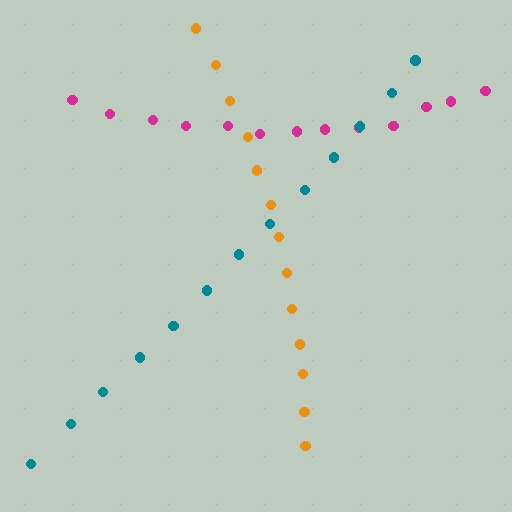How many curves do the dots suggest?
There are 3 distinct paths.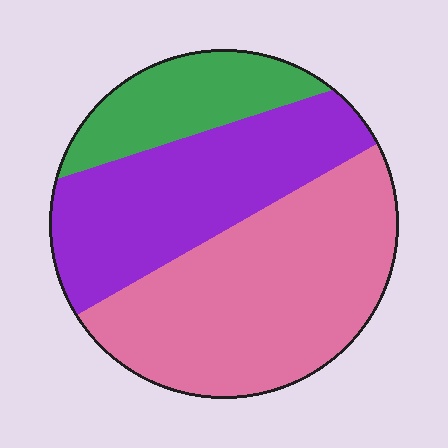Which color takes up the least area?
Green, at roughly 15%.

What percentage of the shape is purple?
Purple covers roughly 35% of the shape.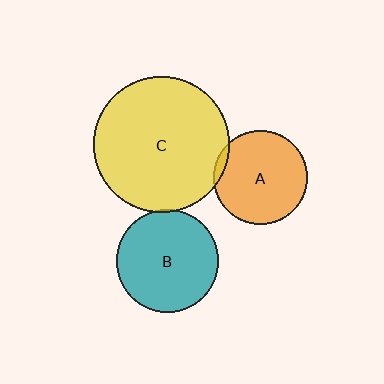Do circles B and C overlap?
Yes.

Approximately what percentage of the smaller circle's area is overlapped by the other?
Approximately 5%.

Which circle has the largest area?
Circle C (yellow).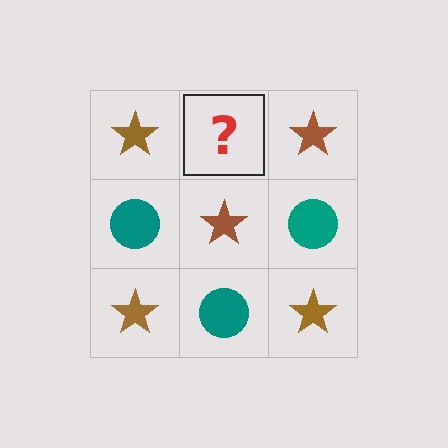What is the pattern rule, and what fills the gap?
The rule is that it alternates brown star and teal circle in a checkerboard pattern. The gap should be filled with a teal circle.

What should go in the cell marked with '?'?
The missing cell should contain a teal circle.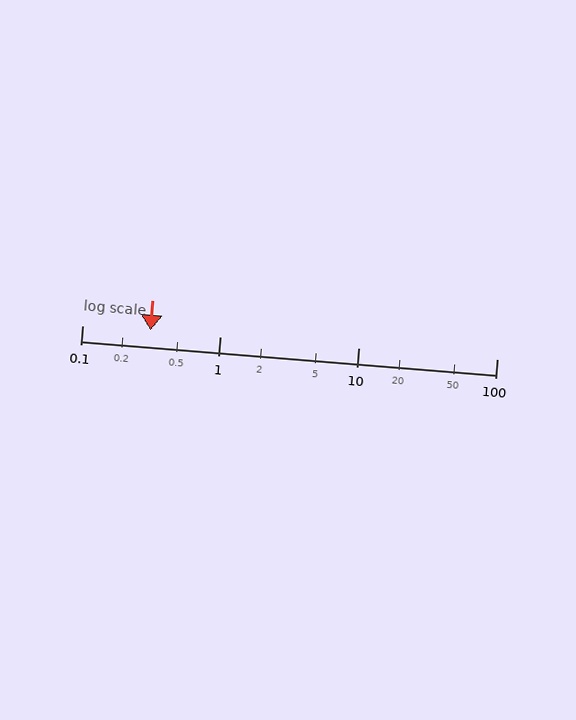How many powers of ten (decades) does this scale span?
The scale spans 3 decades, from 0.1 to 100.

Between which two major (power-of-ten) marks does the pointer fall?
The pointer is between 0.1 and 1.